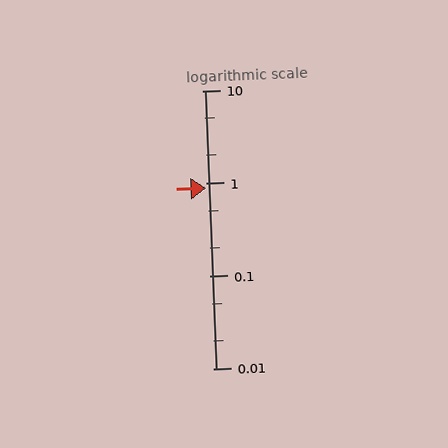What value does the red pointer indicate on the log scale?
The pointer indicates approximately 0.89.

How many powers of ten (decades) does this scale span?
The scale spans 3 decades, from 0.01 to 10.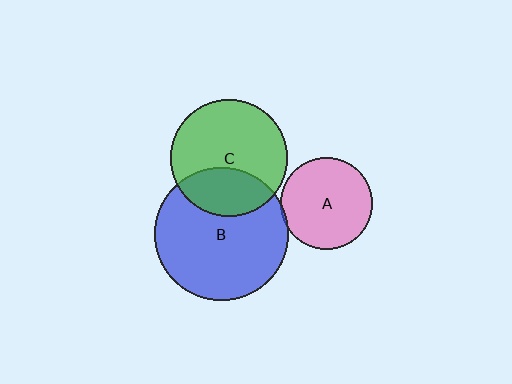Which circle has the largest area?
Circle B (blue).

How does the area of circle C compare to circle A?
Approximately 1.6 times.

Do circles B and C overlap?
Yes.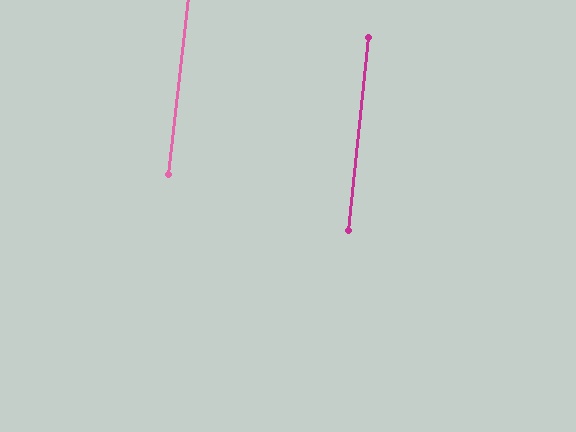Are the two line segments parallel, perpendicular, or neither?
Parallel — their directions differ by only 0.5°.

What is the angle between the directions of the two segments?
Approximately 1 degree.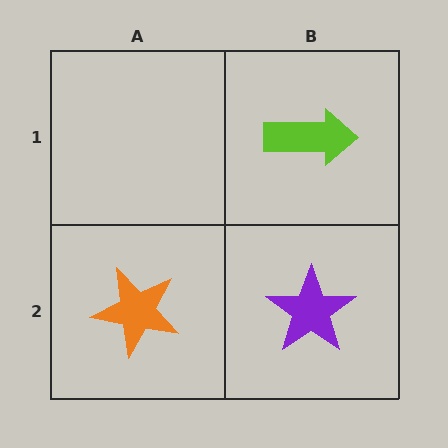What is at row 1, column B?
A lime arrow.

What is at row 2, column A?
An orange star.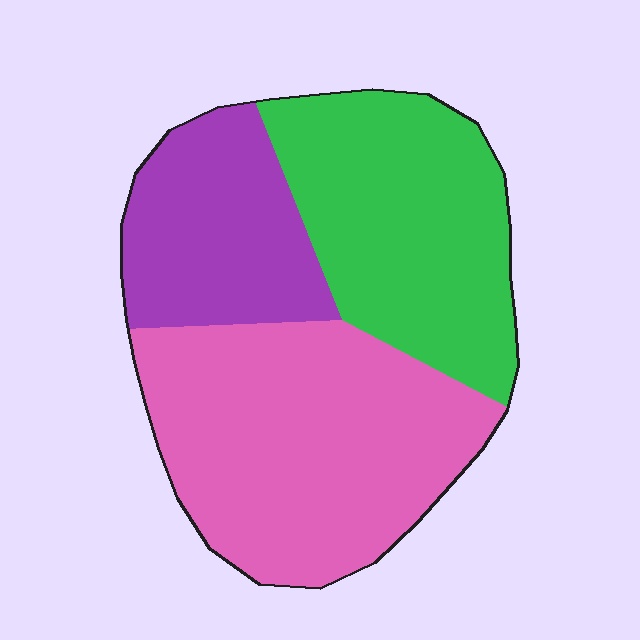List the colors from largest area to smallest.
From largest to smallest: pink, green, purple.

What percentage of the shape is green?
Green takes up about one third (1/3) of the shape.